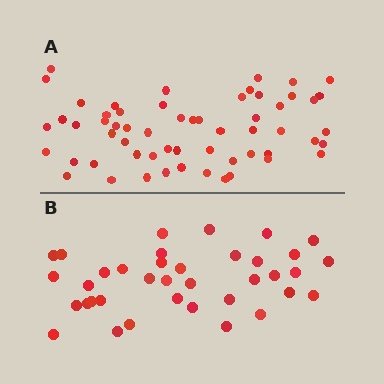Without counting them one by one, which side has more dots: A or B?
Region A (the top region) has more dots.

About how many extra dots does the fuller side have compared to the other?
Region A has approximately 20 more dots than region B.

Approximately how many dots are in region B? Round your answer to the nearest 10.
About 40 dots. (The exact count is 37, which rounds to 40.)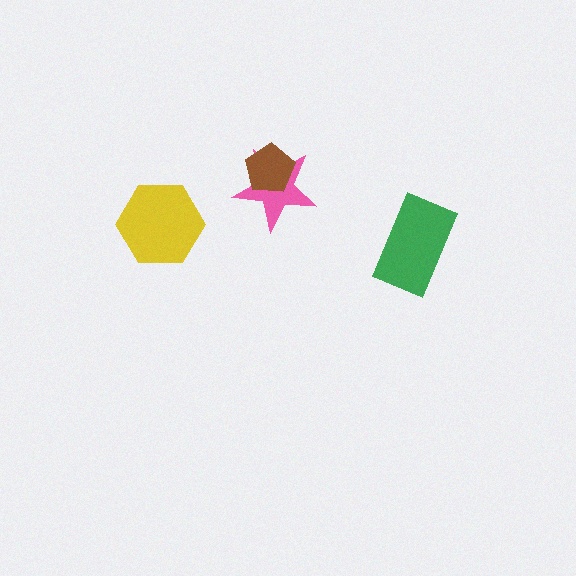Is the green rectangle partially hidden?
No, no other shape covers it.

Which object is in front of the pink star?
The brown pentagon is in front of the pink star.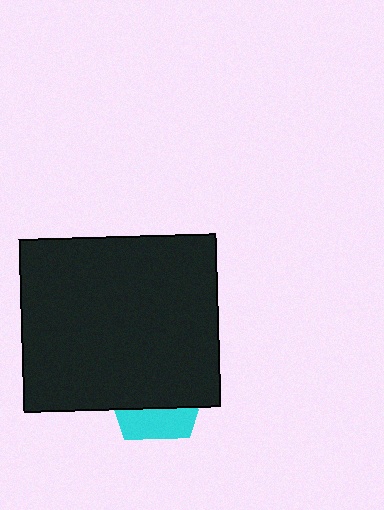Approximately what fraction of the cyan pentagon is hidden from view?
Roughly 69% of the cyan pentagon is hidden behind the black rectangle.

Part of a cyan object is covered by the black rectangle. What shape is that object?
It is a pentagon.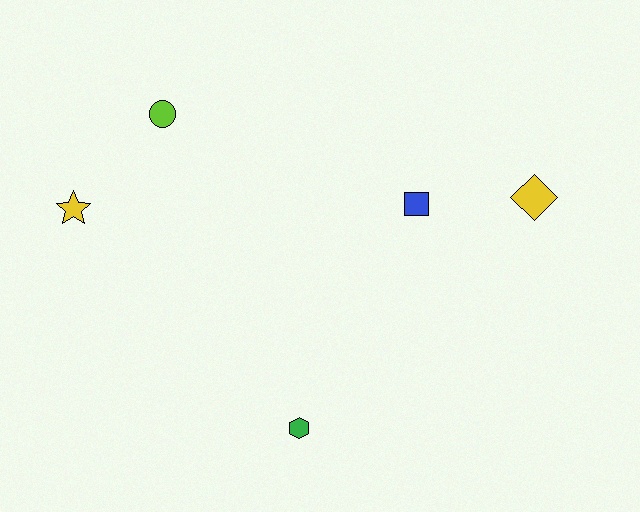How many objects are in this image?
There are 5 objects.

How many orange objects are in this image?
There are no orange objects.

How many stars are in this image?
There is 1 star.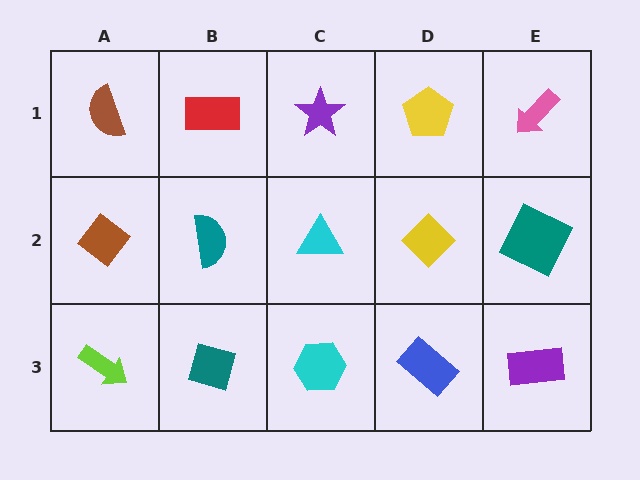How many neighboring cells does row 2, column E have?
3.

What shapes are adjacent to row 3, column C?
A cyan triangle (row 2, column C), a teal diamond (row 3, column B), a blue rectangle (row 3, column D).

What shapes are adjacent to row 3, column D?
A yellow diamond (row 2, column D), a cyan hexagon (row 3, column C), a purple rectangle (row 3, column E).